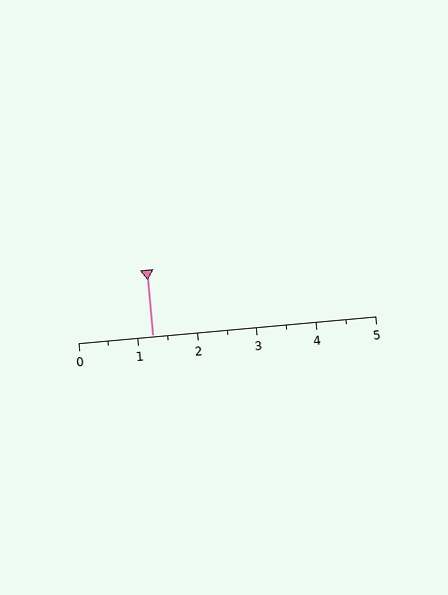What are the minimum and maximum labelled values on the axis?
The axis runs from 0 to 5.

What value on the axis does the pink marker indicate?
The marker indicates approximately 1.2.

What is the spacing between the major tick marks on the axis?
The major ticks are spaced 1 apart.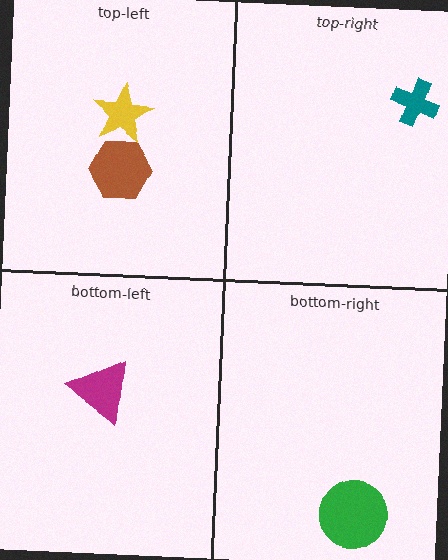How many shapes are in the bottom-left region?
1.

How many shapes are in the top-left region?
2.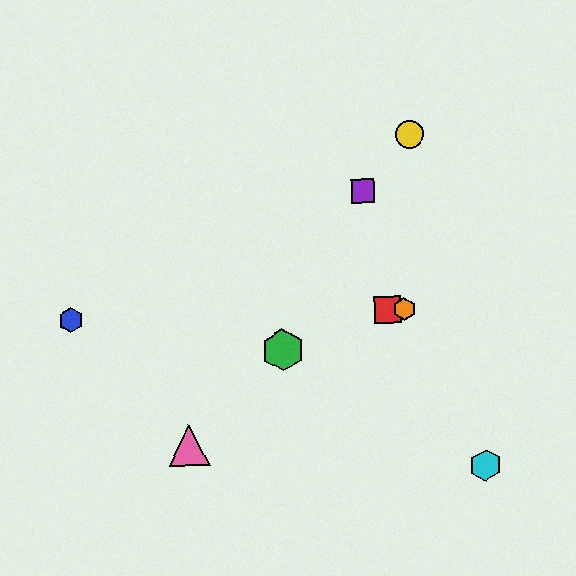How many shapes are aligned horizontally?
3 shapes (the red square, the blue hexagon, the orange hexagon) are aligned horizontally.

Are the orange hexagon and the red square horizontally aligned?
Yes, both are at y≈309.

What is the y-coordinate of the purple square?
The purple square is at y≈191.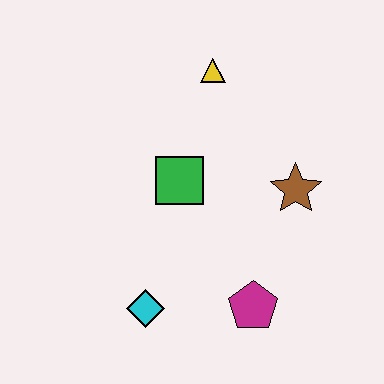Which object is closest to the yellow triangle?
The green square is closest to the yellow triangle.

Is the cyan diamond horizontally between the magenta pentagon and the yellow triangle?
No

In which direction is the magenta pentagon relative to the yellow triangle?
The magenta pentagon is below the yellow triangle.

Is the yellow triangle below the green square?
No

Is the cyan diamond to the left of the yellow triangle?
Yes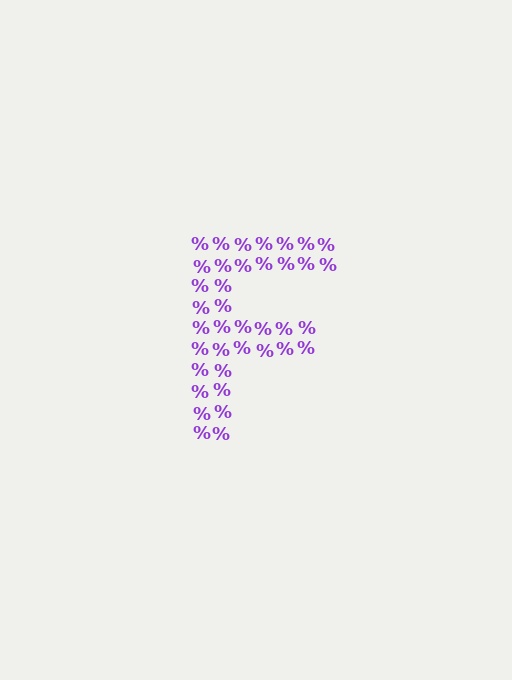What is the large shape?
The large shape is the letter F.